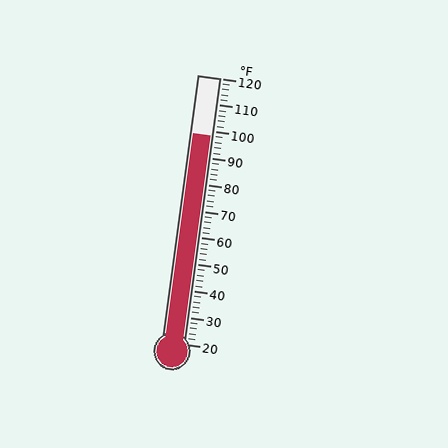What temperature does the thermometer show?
The thermometer shows approximately 98°F.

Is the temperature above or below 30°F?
The temperature is above 30°F.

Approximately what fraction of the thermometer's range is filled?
The thermometer is filled to approximately 80% of its range.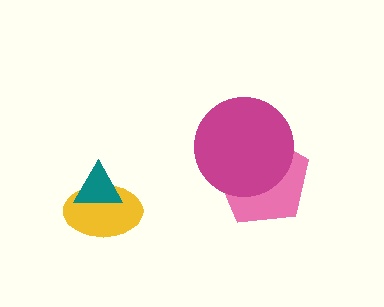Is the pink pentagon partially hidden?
Yes, it is partially covered by another shape.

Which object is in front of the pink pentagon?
The magenta circle is in front of the pink pentagon.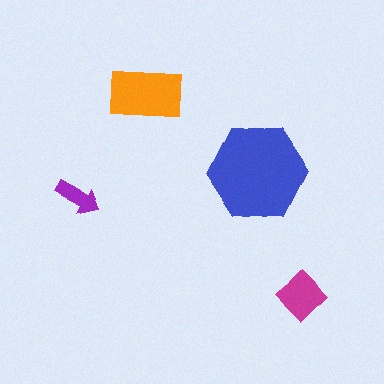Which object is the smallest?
The purple arrow.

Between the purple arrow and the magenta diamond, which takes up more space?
The magenta diamond.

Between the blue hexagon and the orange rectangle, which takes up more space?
The blue hexagon.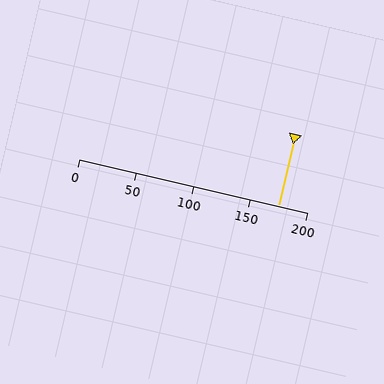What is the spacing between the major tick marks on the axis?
The major ticks are spaced 50 apart.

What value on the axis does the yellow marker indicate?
The marker indicates approximately 175.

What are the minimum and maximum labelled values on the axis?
The axis runs from 0 to 200.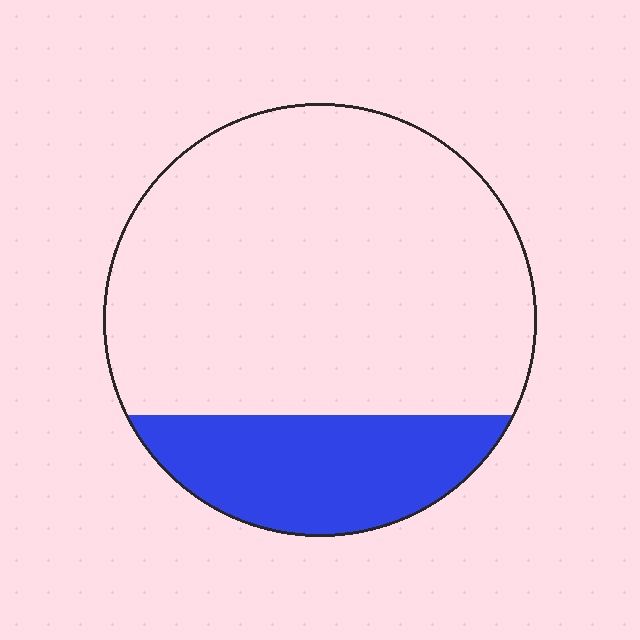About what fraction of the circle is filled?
About one quarter (1/4).